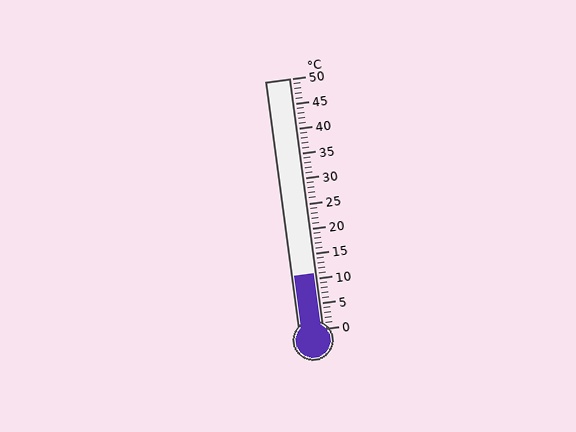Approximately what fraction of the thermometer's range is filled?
The thermometer is filled to approximately 20% of its range.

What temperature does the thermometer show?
The thermometer shows approximately 11°C.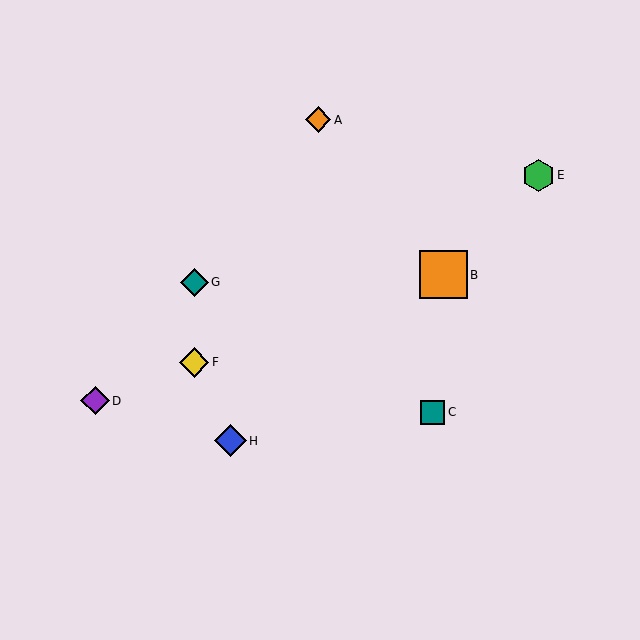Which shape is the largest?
The orange square (labeled B) is the largest.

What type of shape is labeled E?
Shape E is a green hexagon.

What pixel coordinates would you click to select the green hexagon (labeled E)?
Click at (538, 175) to select the green hexagon E.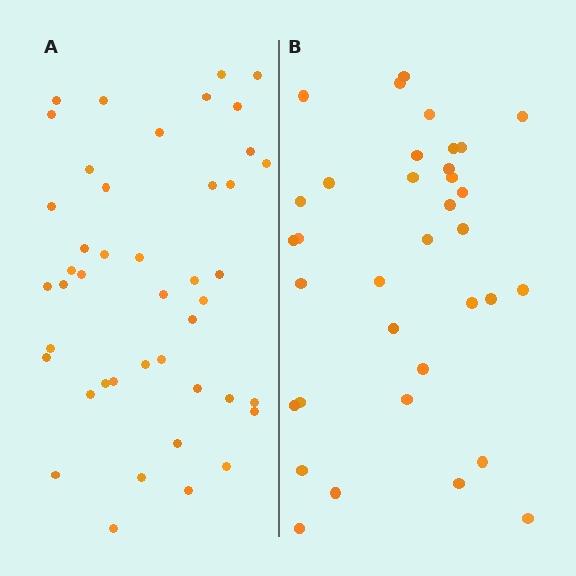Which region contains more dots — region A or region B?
Region A (the left region) has more dots.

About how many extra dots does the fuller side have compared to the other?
Region A has roughly 8 or so more dots than region B.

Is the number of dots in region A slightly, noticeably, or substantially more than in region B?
Region A has noticeably more, but not dramatically so. The ratio is roughly 1.3 to 1.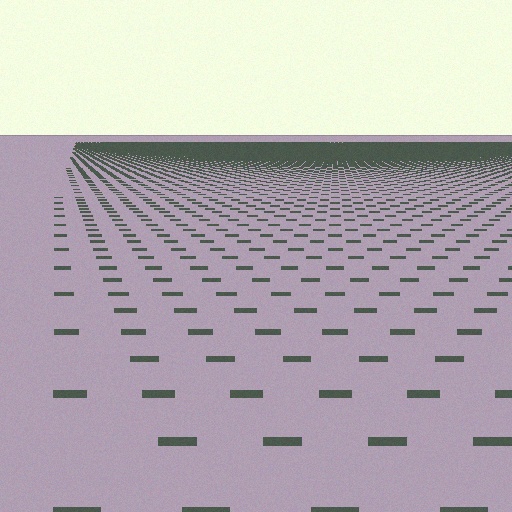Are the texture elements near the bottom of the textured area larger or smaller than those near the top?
Larger. Near the bottom, elements are closer to the viewer and appear at a bigger on-screen size.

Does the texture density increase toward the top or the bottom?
Density increases toward the top.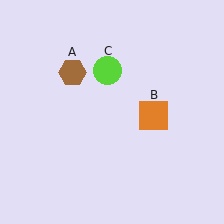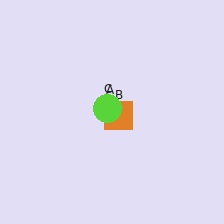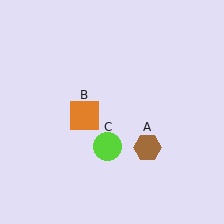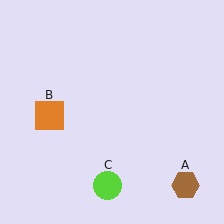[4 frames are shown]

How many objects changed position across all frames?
3 objects changed position: brown hexagon (object A), orange square (object B), lime circle (object C).